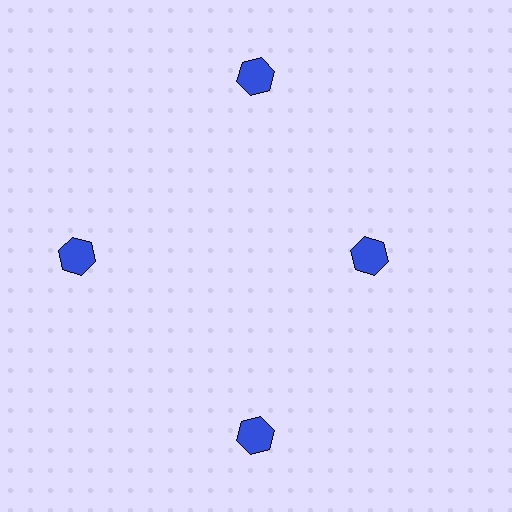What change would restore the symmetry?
The symmetry would be restored by moving it outward, back onto the ring so that all 4 hexagons sit at equal angles and equal distance from the center.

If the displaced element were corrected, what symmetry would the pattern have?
It would have 4-fold rotational symmetry — the pattern would map onto itself every 90 degrees.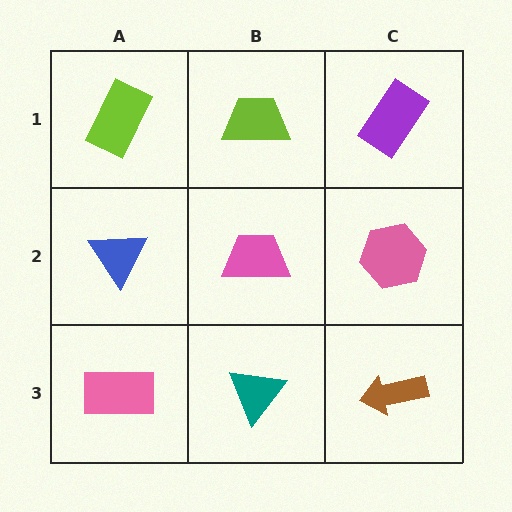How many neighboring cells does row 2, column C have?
3.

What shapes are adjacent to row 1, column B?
A pink trapezoid (row 2, column B), a lime rectangle (row 1, column A), a purple rectangle (row 1, column C).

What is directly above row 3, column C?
A pink hexagon.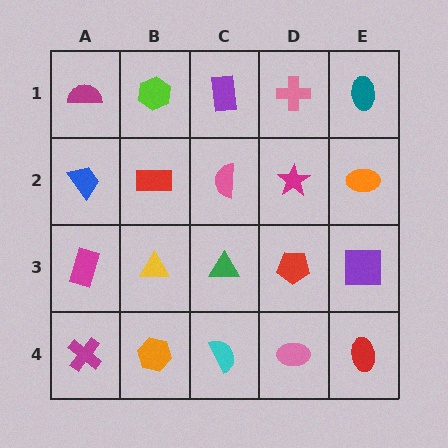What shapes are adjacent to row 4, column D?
A red pentagon (row 3, column D), a cyan semicircle (row 4, column C), a red ellipse (row 4, column E).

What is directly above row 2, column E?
A teal ellipse.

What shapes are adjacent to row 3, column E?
An orange ellipse (row 2, column E), a red ellipse (row 4, column E), a red pentagon (row 3, column D).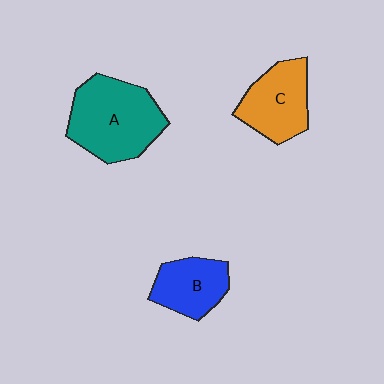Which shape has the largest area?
Shape A (teal).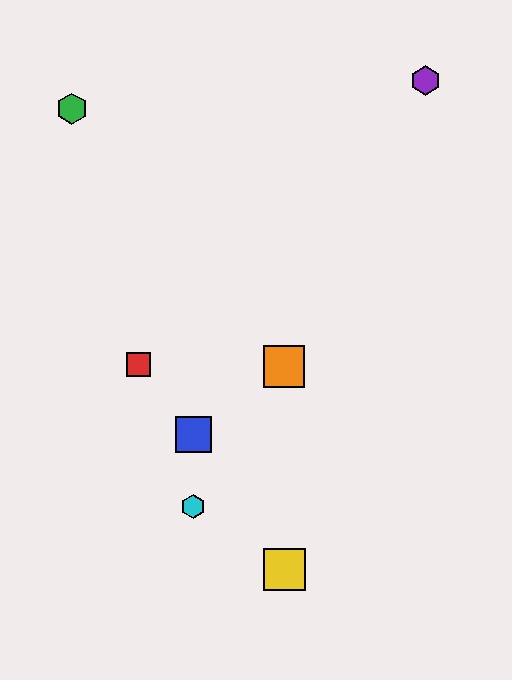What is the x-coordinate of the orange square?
The orange square is at x≈284.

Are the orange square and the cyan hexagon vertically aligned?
No, the orange square is at x≈284 and the cyan hexagon is at x≈193.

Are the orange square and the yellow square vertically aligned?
Yes, both are at x≈284.